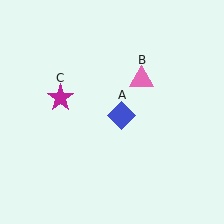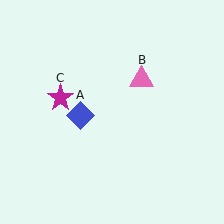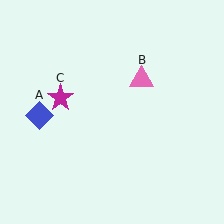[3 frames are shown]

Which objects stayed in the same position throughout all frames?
Pink triangle (object B) and magenta star (object C) remained stationary.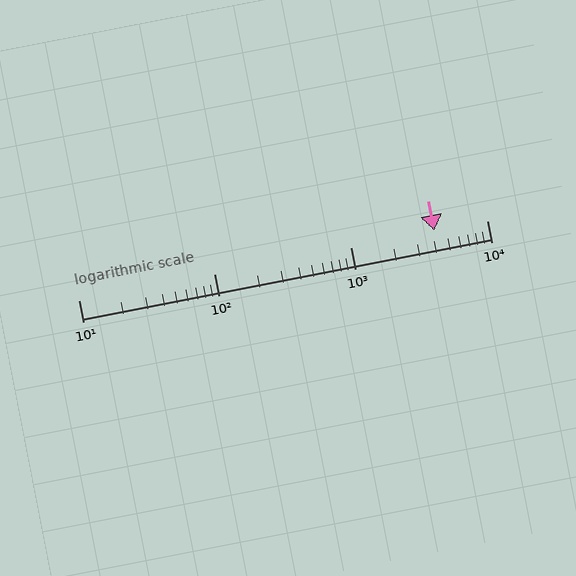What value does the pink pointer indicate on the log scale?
The pointer indicates approximately 4100.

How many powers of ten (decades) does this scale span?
The scale spans 3 decades, from 10 to 10000.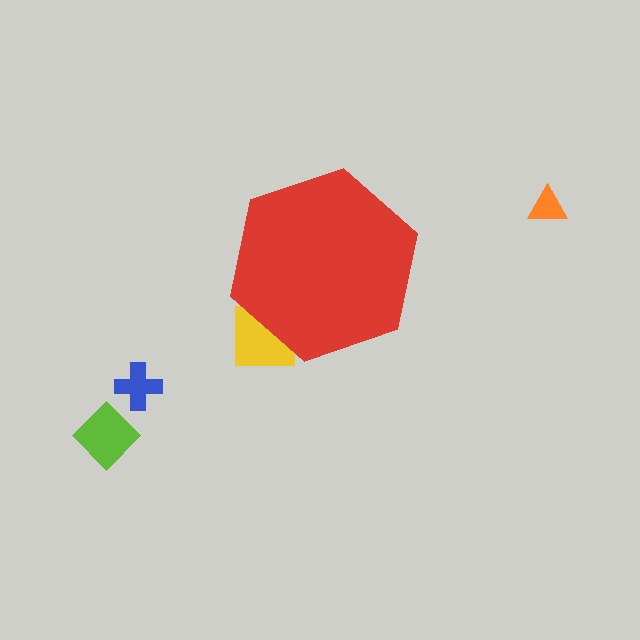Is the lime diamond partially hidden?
No, the lime diamond is fully visible.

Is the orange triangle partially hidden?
No, the orange triangle is fully visible.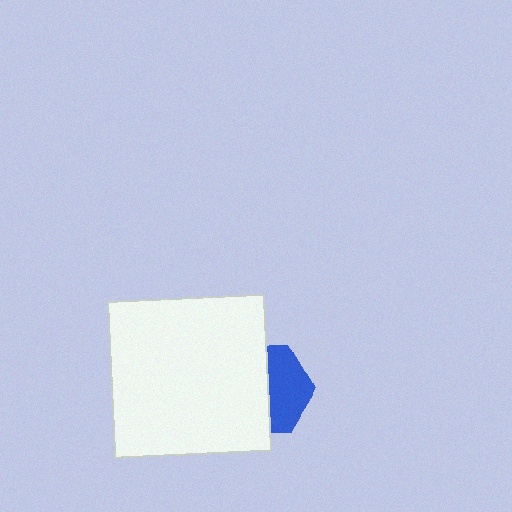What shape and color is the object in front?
The object in front is a white square.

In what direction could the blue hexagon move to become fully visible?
The blue hexagon could move right. That would shift it out from behind the white square entirely.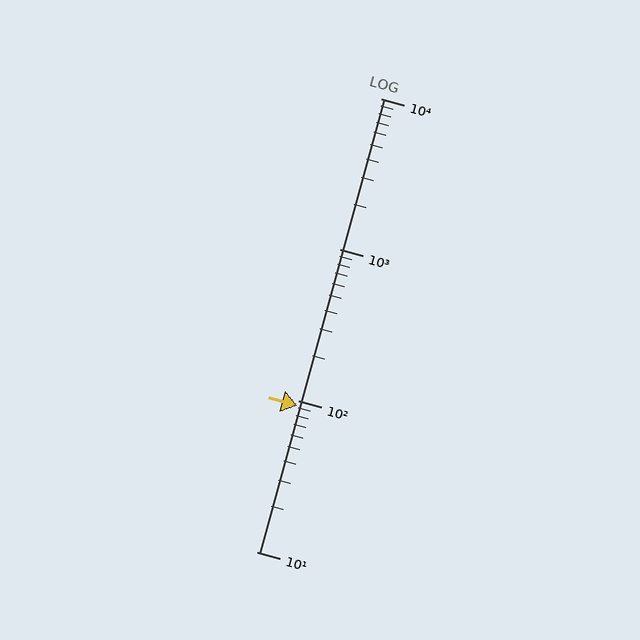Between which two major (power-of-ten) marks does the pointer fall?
The pointer is between 10 and 100.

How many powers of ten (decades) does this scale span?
The scale spans 3 decades, from 10 to 10000.